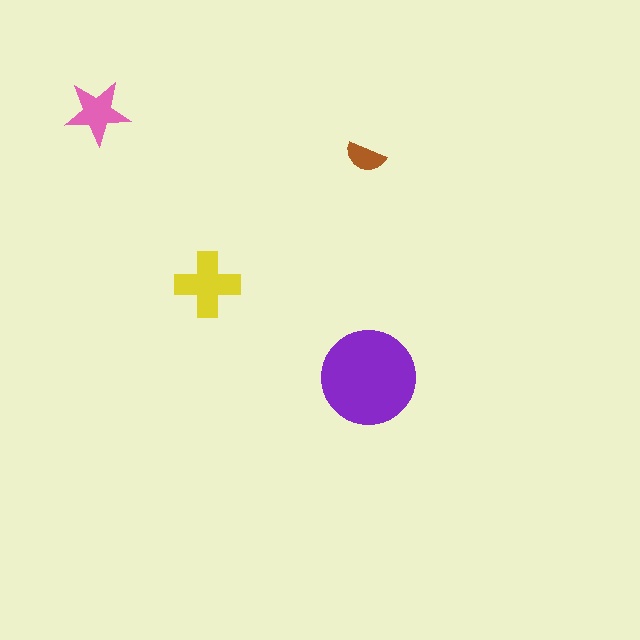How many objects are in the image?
There are 4 objects in the image.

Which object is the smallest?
The brown semicircle.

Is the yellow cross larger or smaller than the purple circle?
Smaller.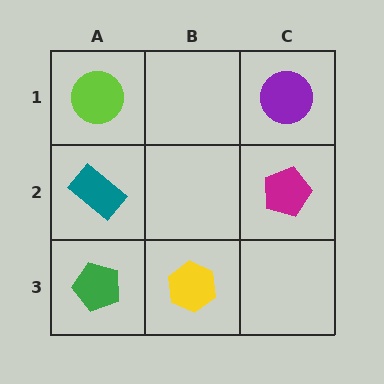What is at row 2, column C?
A magenta pentagon.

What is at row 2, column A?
A teal rectangle.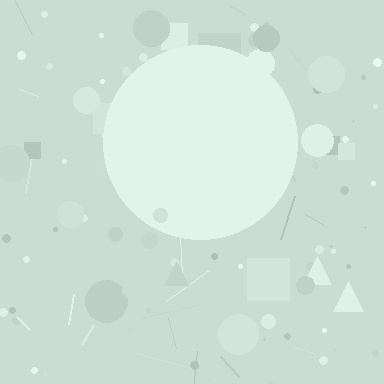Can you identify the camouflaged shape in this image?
The camouflaged shape is a circle.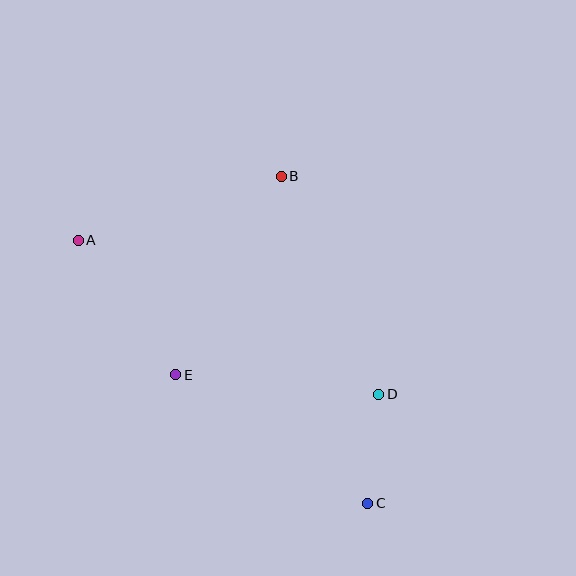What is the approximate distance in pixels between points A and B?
The distance between A and B is approximately 213 pixels.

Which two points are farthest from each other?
Points A and C are farthest from each other.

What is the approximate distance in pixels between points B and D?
The distance between B and D is approximately 239 pixels.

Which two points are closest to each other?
Points C and D are closest to each other.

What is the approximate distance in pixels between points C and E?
The distance between C and E is approximately 231 pixels.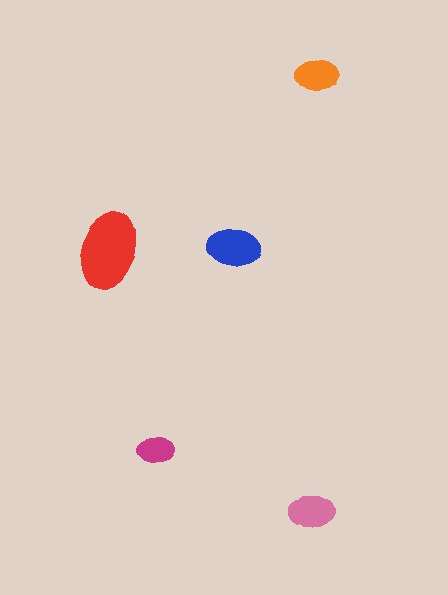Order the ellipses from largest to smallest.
the red one, the blue one, the pink one, the orange one, the magenta one.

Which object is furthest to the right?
The orange ellipse is rightmost.